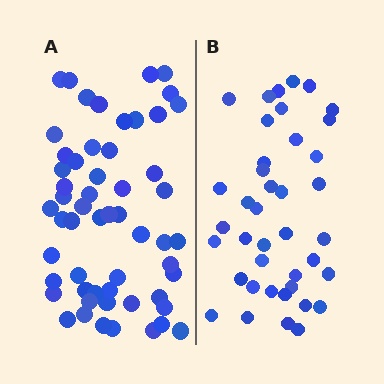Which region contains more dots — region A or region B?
Region A (the left region) has more dots.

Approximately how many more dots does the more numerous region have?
Region A has approximately 15 more dots than region B.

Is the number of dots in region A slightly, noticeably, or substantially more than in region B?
Region A has noticeably more, but not dramatically so. The ratio is roughly 1.4 to 1.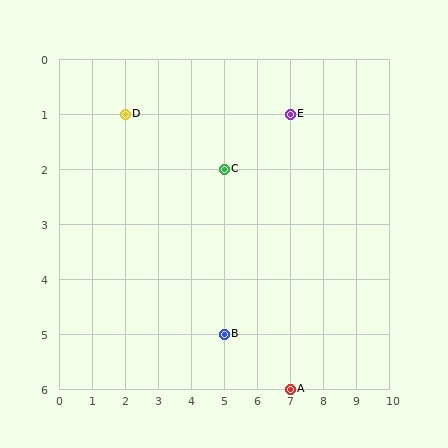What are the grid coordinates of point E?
Point E is at grid coordinates (7, 1).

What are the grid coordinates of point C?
Point C is at grid coordinates (5, 2).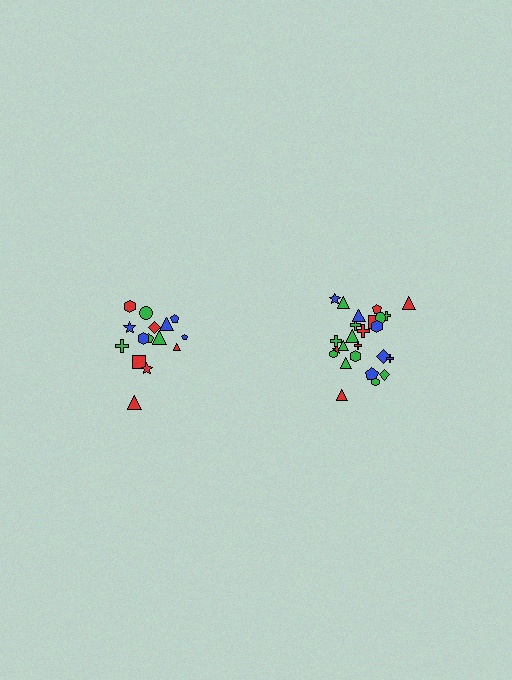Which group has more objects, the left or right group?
The right group.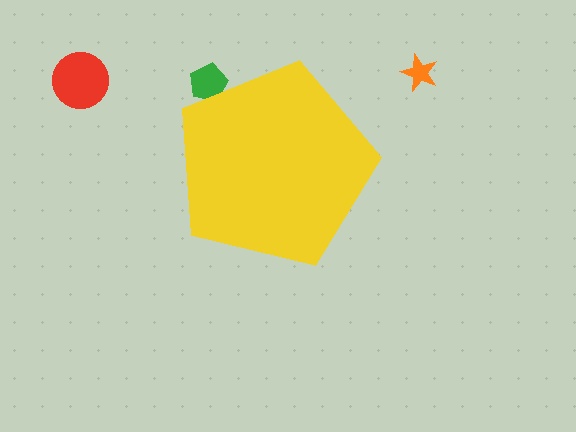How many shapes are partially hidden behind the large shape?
1 shape is partially hidden.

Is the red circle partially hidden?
No, the red circle is fully visible.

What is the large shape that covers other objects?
A yellow pentagon.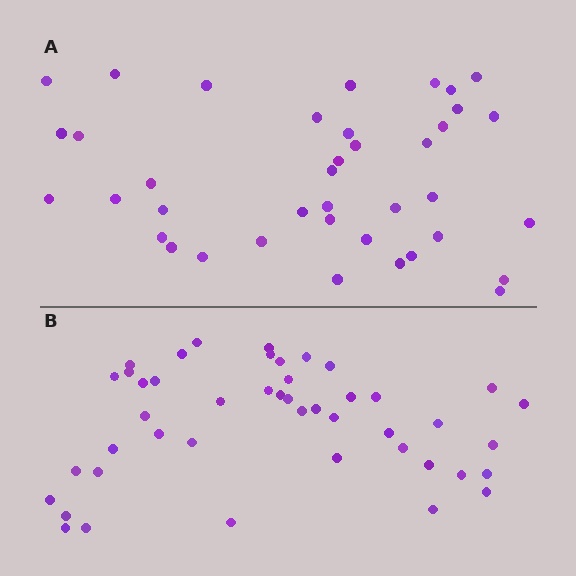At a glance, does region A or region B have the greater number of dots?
Region B (the bottom region) has more dots.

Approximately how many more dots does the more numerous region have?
Region B has about 6 more dots than region A.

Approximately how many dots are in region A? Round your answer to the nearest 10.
About 40 dots. (The exact count is 39, which rounds to 40.)